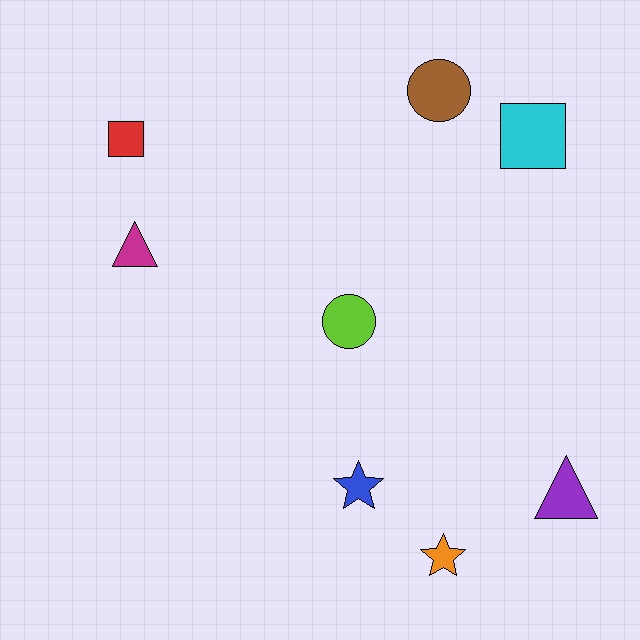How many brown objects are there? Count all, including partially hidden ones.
There is 1 brown object.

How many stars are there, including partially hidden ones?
There are 2 stars.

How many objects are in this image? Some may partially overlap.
There are 8 objects.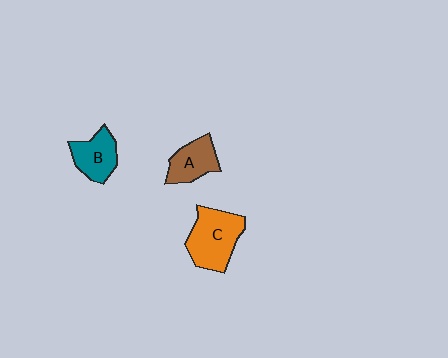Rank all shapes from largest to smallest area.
From largest to smallest: C (orange), B (teal), A (brown).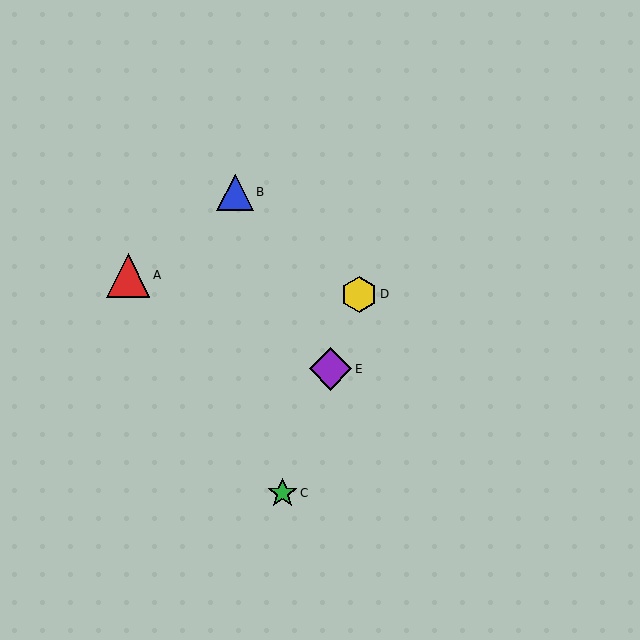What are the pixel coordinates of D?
Object D is at (359, 294).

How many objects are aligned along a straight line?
3 objects (C, D, E) are aligned along a straight line.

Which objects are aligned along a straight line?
Objects C, D, E are aligned along a straight line.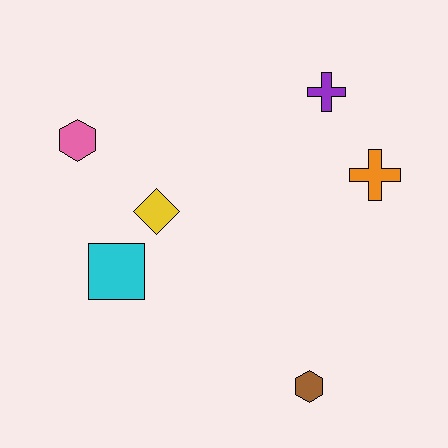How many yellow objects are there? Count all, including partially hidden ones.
There is 1 yellow object.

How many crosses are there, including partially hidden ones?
There are 2 crosses.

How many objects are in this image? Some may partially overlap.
There are 6 objects.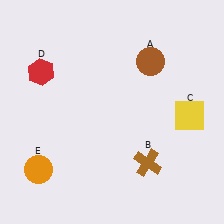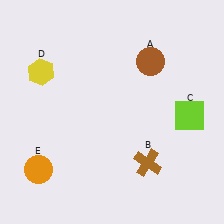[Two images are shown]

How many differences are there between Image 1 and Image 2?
There are 2 differences between the two images.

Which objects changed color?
C changed from yellow to lime. D changed from red to yellow.